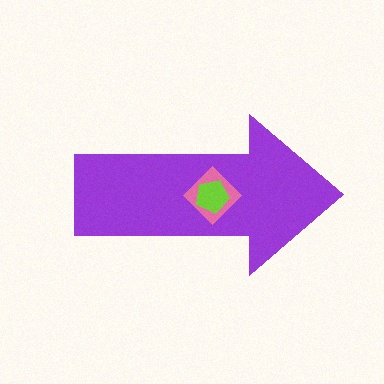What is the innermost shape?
The lime pentagon.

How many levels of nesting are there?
3.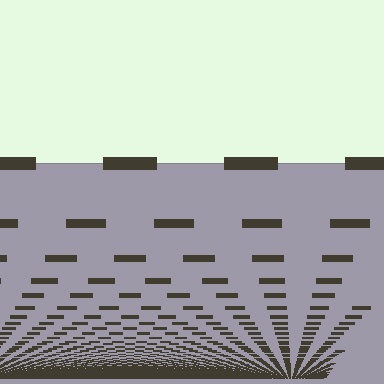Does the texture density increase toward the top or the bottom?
Density increases toward the bottom.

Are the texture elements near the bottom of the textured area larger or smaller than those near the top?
Smaller. The gradient is inverted — elements near the bottom are smaller and denser.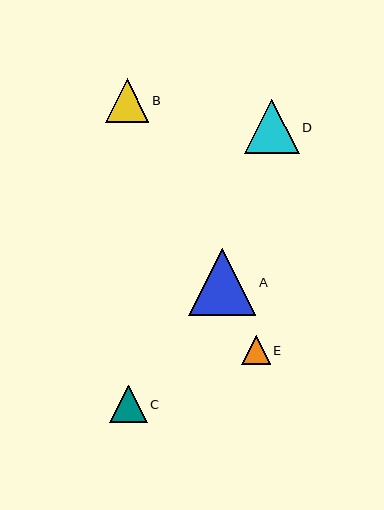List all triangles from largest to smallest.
From largest to smallest: A, D, B, C, E.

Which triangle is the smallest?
Triangle E is the smallest with a size of approximately 28 pixels.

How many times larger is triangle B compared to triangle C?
Triangle B is approximately 1.2 times the size of triangle C.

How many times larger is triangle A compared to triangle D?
Triangle A is approximately 1.2 times the size of triangle D.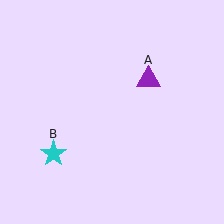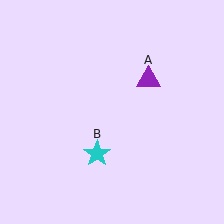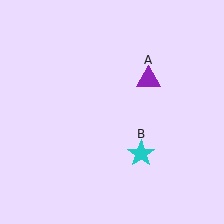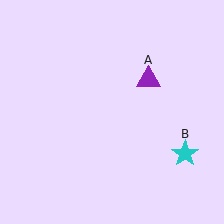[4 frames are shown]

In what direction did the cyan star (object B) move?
The cyan star (object B) moved right.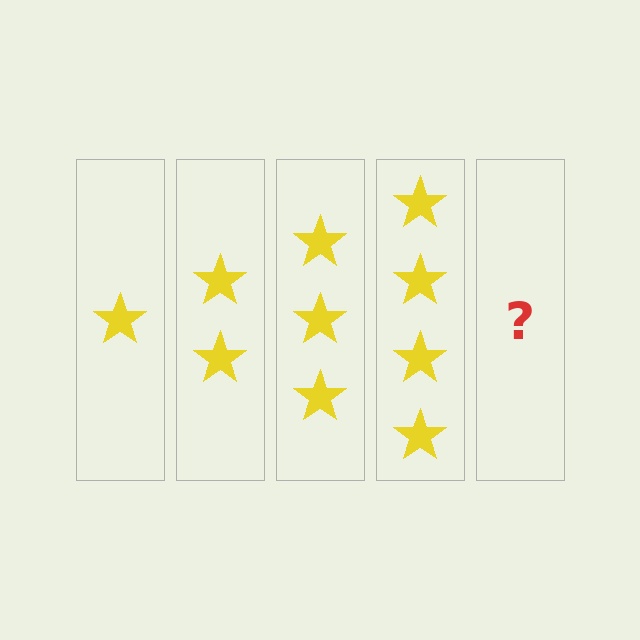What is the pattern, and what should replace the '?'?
The pattern is that each step adds one more star. The '?' should be 5 stars.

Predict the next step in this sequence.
The next step is 5 stars.